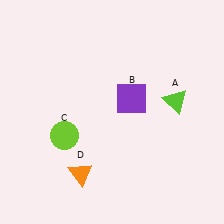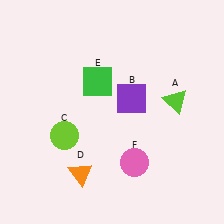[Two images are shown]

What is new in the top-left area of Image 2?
A green square (E) was added in the top-left area of Image 2.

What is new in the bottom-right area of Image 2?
A pink circle (F) was added in the bottom-right area of Image 2.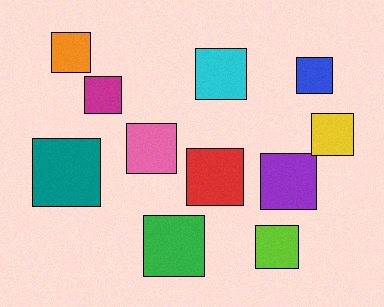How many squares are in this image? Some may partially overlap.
There are 11 squares.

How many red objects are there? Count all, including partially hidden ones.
There is 1 red object.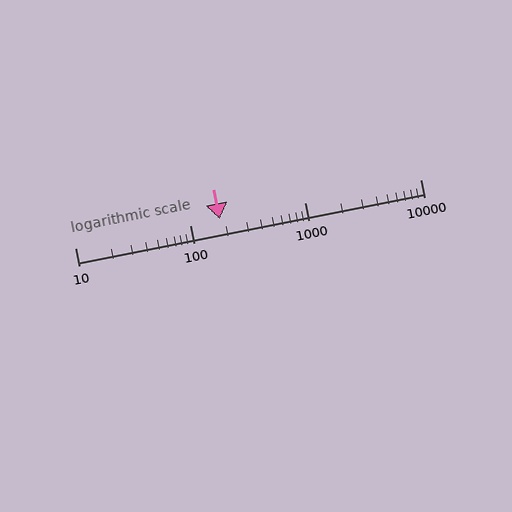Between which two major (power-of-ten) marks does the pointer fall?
The pointer is between 100 and 1000.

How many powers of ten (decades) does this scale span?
The scale spans 3 decades, from 10 to 10000.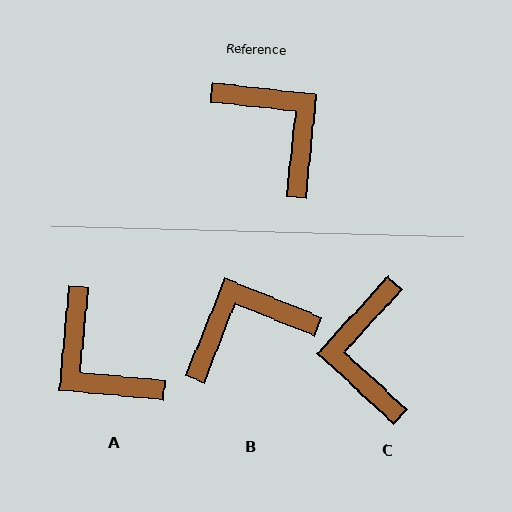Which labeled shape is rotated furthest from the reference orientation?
A, about 180 degrees away.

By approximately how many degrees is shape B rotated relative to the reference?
Approximately 74 degrees counter-clockwise.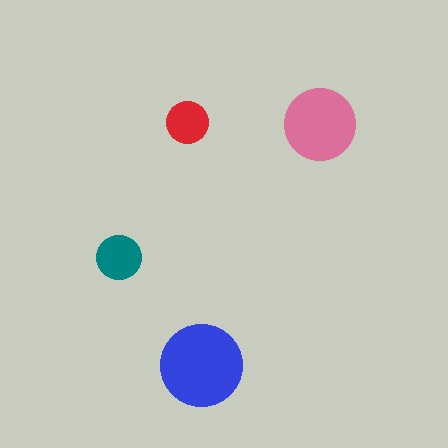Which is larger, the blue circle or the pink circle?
The blue one.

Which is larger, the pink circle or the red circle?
The pink one.